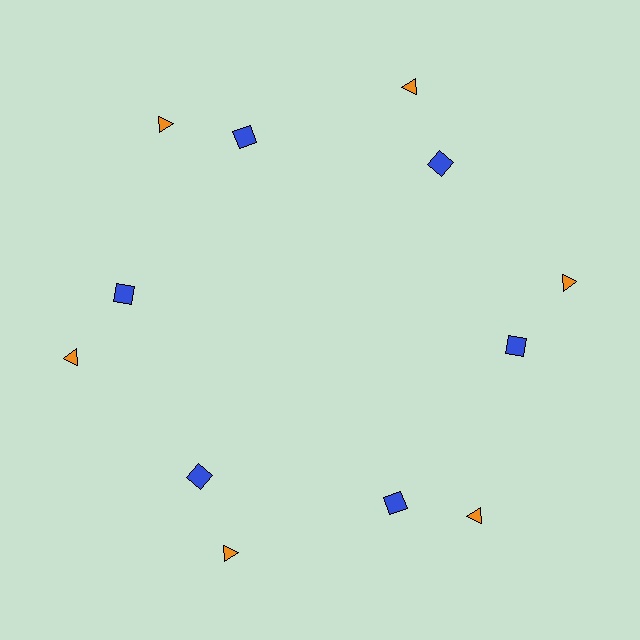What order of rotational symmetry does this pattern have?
This pattern has 6-fold rotational symmetry.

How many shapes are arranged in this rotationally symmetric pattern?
There are 12 shapes, arranged in 6 groups of 2.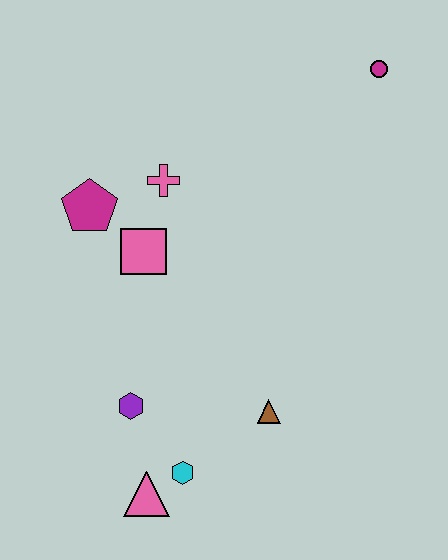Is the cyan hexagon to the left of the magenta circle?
Yes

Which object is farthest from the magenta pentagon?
The magenta circle is farthest from the magenta pentagon.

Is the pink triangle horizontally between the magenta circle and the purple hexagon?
Yes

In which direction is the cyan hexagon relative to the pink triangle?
The cyan hexagon is to the right of the pink triangle.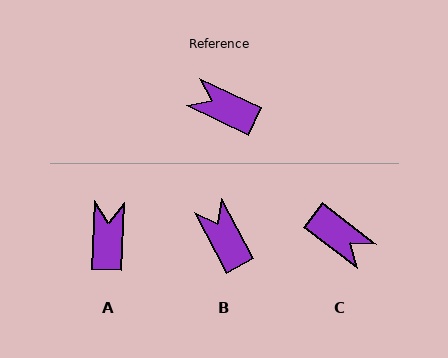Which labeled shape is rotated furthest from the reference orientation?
C, about 169 degrees away.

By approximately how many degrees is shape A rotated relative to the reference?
Approximately 67 degrees clockwise.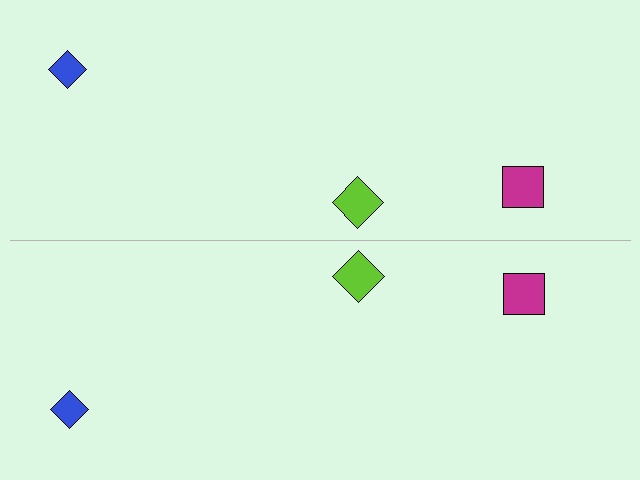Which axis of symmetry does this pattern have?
The pattern has a horizontal axis of symmetry running through the center of the image.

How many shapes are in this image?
There are 6 shapes in this image.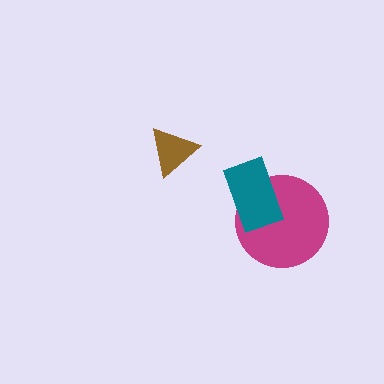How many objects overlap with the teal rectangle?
1 object overlaps with the teal rectangle.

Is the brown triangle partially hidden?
No, no other shape covers it.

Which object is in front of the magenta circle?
The teal rectangle is in front of the magenta circle.